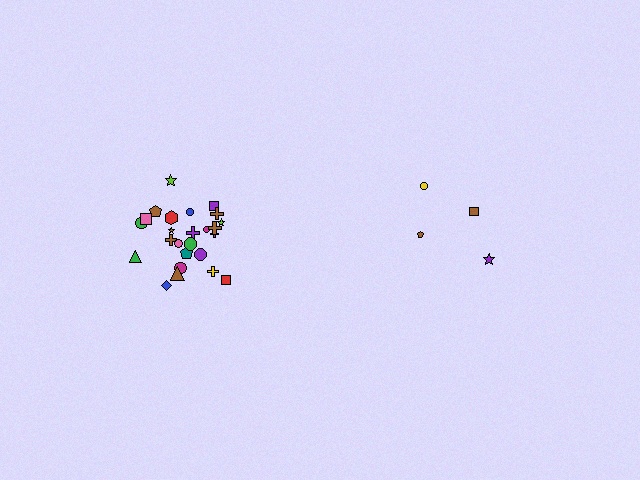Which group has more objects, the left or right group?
The left group.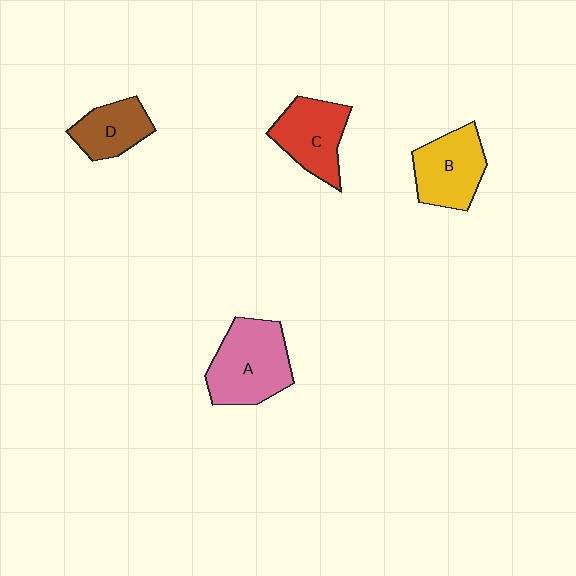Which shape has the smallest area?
Shape D (brown).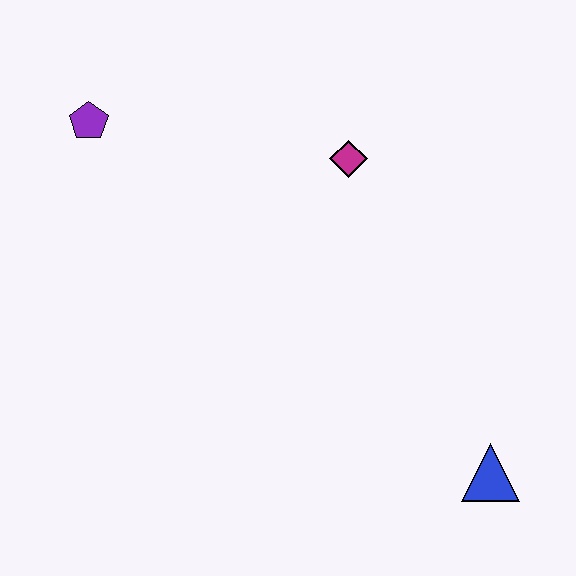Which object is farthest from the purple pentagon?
The blue triangle is farthest from the purple pentagon.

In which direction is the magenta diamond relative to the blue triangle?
The magenta diamond is above the blue triangle.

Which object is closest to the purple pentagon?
The magenta diamond is closest to the purple pentagon.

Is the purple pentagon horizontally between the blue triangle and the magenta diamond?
No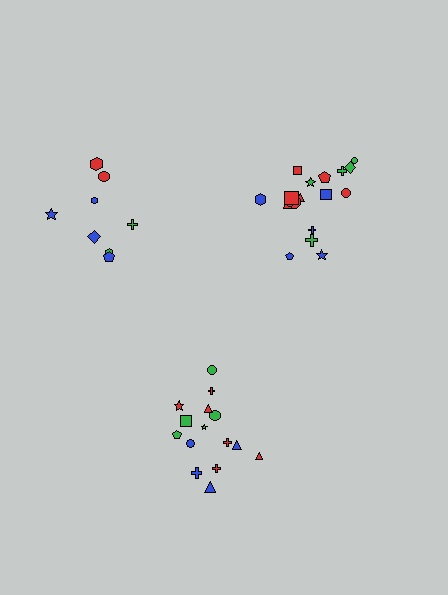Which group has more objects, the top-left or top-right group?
The top-right group.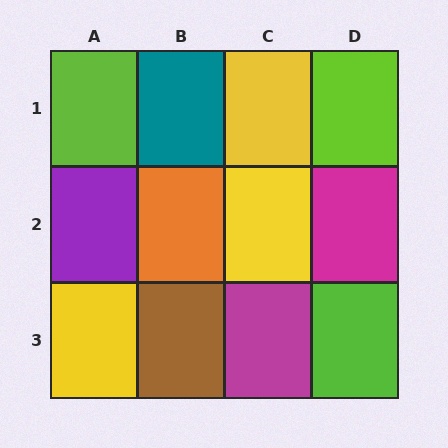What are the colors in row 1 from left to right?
Lime, teal, yellow, lime.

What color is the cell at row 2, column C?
Yellow.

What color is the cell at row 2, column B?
Orange.